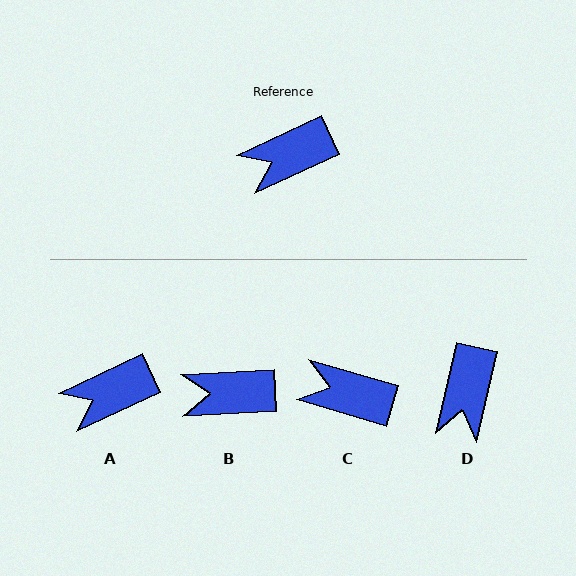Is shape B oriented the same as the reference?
No, it is off by about 22 degrees.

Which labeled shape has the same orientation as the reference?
A.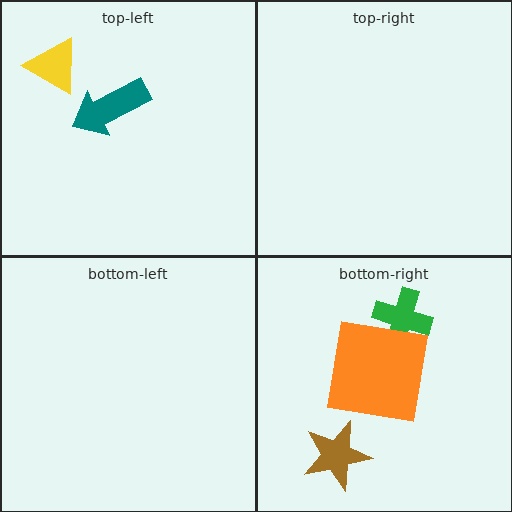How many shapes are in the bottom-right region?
3.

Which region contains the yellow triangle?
The top-left region.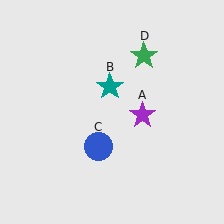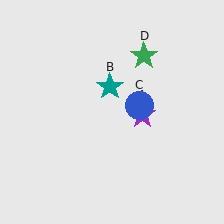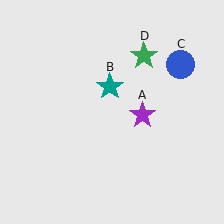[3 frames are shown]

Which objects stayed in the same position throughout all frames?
Purple star (object A) and teal star (object B) and green star (object D) remained stationary.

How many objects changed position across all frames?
1 object changed position: blue circle (object C).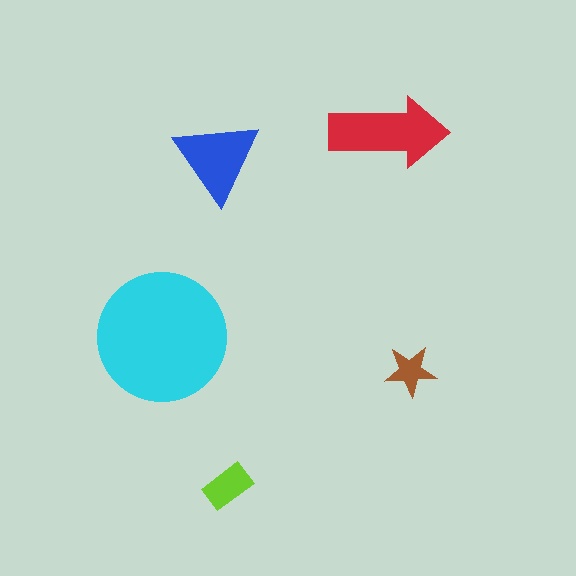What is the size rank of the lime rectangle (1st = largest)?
4th.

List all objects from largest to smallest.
The cyan circle, the red arrow, the blue triangle, the lime rectangle, the brown star.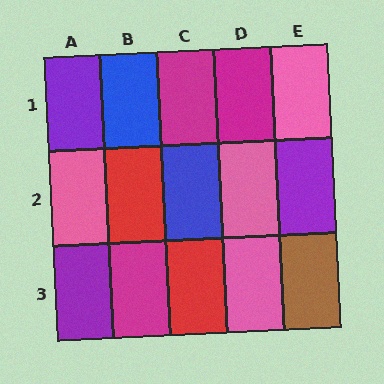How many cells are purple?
3 cells are purple.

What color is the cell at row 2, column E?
Purple.